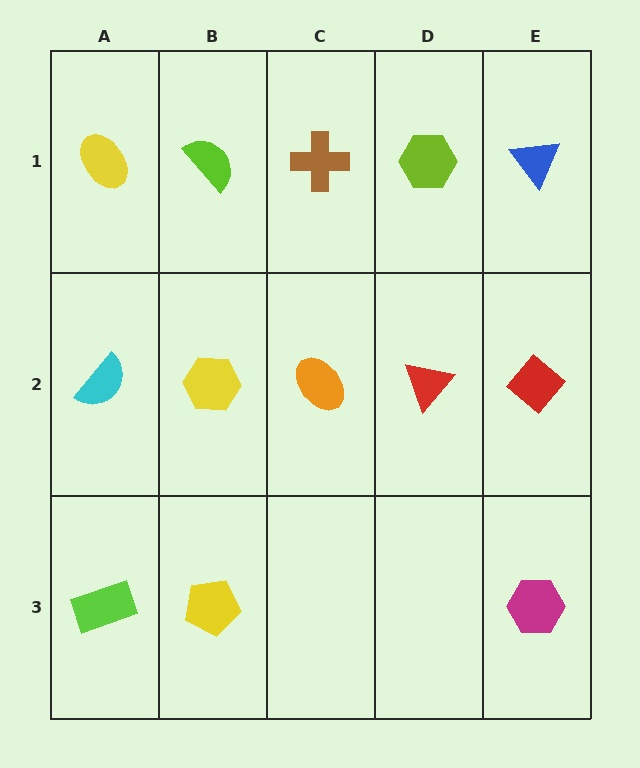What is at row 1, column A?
A yellow ellipse.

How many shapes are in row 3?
3 shapes.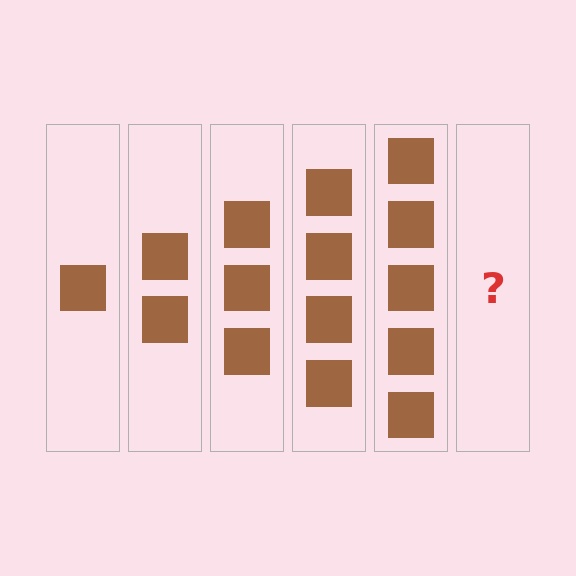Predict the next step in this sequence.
The next step is 6 squares.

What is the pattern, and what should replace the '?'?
The pattern is that each step adds one more square. The '?' should be 6 squares.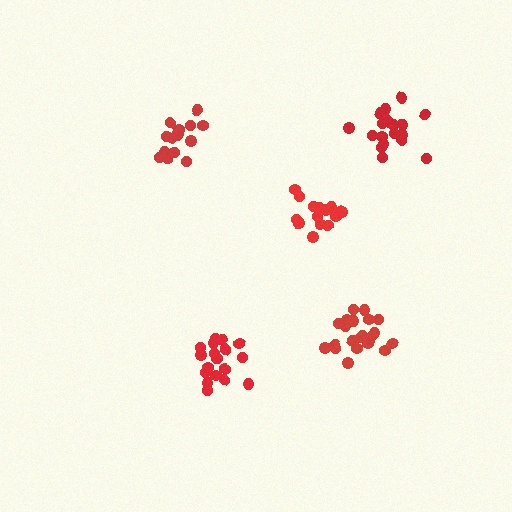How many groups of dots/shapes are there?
There are 5 groups.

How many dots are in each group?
Group 1: 21 dots, Group 2: 15 dots, Group 3: 15 dots, Group 4: 21 dots, Group 5: 21 dots (93 total).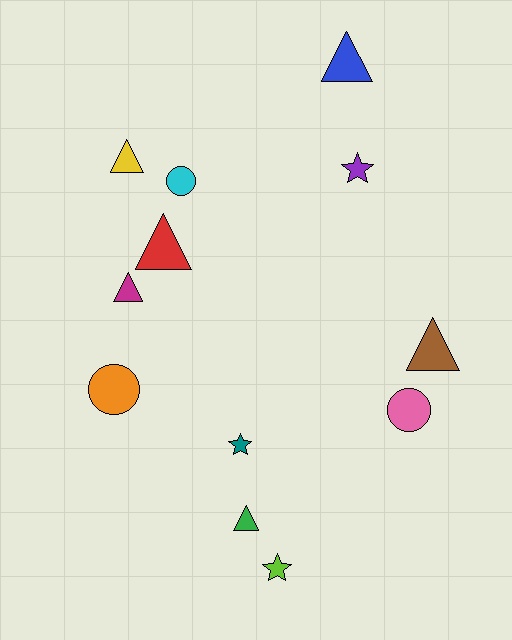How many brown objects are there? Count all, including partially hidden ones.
There is 1 brown object.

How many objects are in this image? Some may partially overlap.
There are 12 objects.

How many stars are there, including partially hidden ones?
There are 3 stars.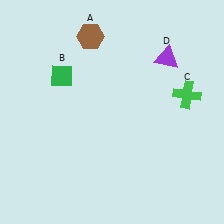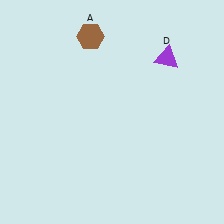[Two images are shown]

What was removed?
The green cross (C), the green diamond (B) were removed in Image 2.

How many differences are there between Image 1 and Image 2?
There are 2 differences between the two images.